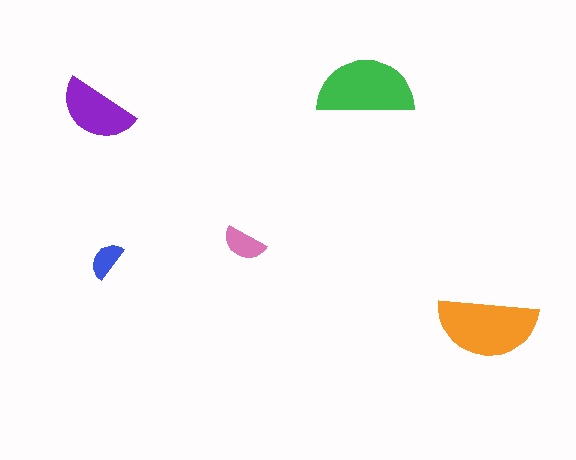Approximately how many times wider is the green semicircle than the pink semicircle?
About 2 times wider.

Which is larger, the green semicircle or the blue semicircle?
The green one.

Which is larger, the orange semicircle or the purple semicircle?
The orange one.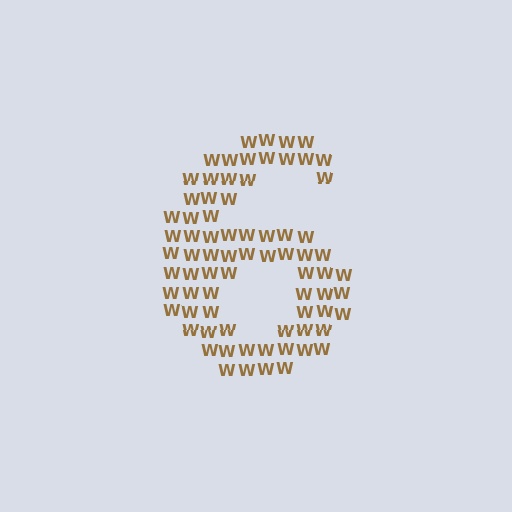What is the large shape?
The large shape is the digit 6.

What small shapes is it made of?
It is made of small letter W's.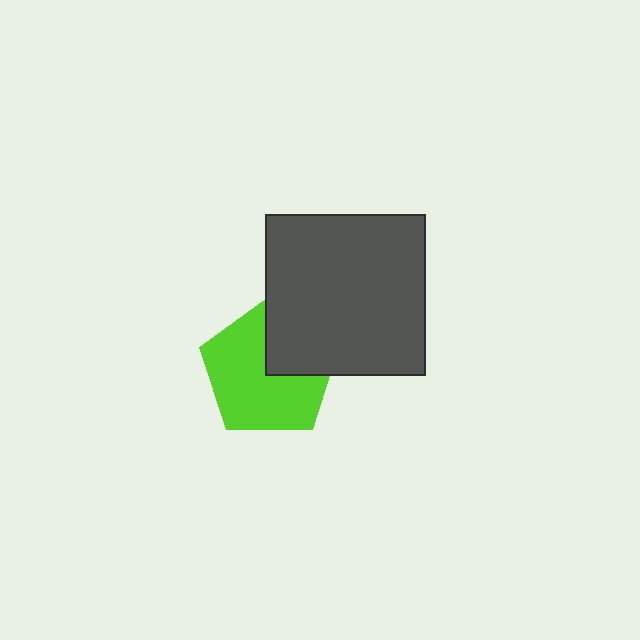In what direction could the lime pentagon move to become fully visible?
The lime pentagon could move toward the lower-left. That would shift it out from behind the dark gray square entirely.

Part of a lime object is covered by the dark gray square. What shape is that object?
It is a pentagon.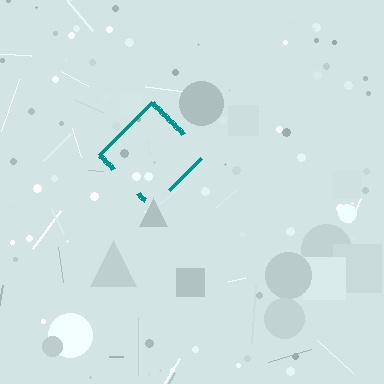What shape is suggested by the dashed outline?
The dashed outline suggests a diamond.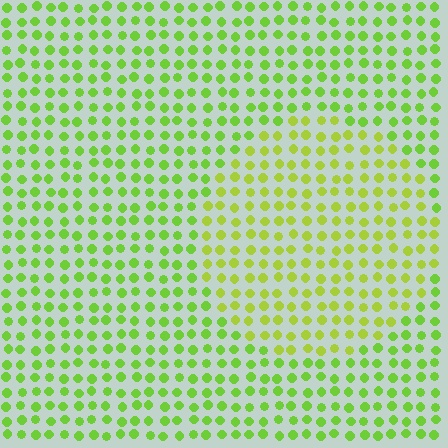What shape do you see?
I see a circle.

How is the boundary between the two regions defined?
The boundary is defined purely by a slight shift in hue (about 22 degrees). Spacing, size, and orientation are identical on both sides.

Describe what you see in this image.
The image is filled with small lime elements in a uniform arrangement. A circle-shaped region is visible where the elements are tinted to a slightly different hue, forming a subtle color boundary.